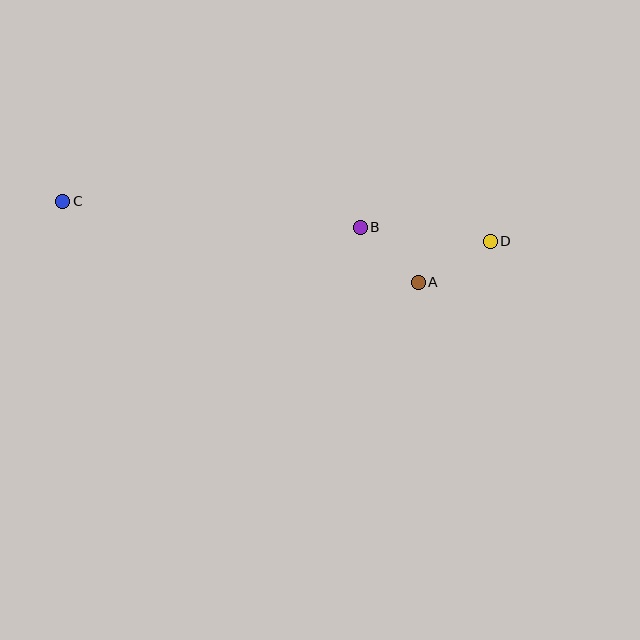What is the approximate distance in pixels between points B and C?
The distance between B and C is approximately 298 pixels.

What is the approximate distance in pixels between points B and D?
The distance between B and D is approximately 131 pixels.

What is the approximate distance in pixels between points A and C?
The distance between A and C is approximately 365 pixels.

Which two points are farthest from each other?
Points C and D are farthest from each other.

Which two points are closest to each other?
Points A and B are closest to each other.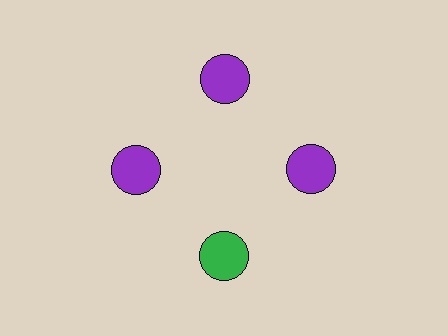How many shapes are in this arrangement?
There are 4 shapes arranged in a ring pattern.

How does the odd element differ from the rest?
It has a different color: green instead of purple.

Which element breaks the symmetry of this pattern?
The green circle at roughly the 6 o'clock position breaks the symmetry. All other shapes are purple circles.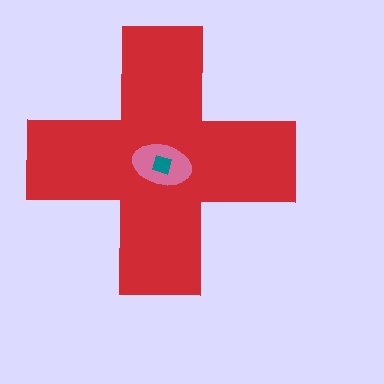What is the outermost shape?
The red cross.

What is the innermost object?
The teal square.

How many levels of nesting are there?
3.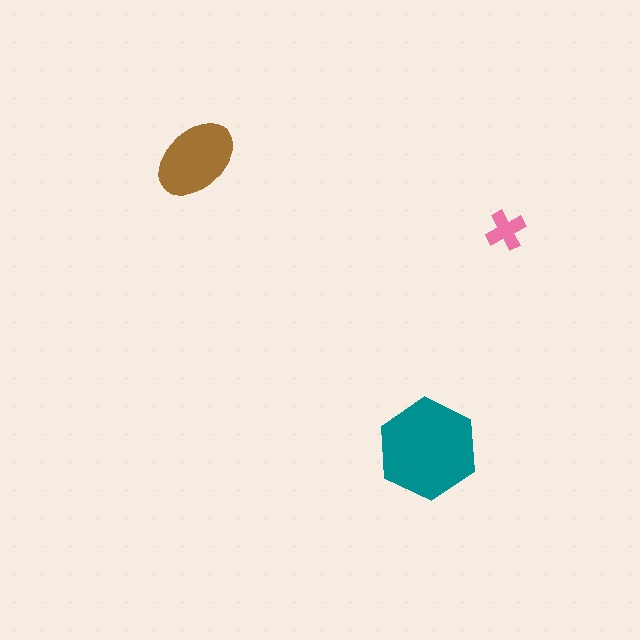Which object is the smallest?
The pink cross.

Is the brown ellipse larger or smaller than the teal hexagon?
Smaller.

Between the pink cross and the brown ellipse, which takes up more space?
The brown ellipse.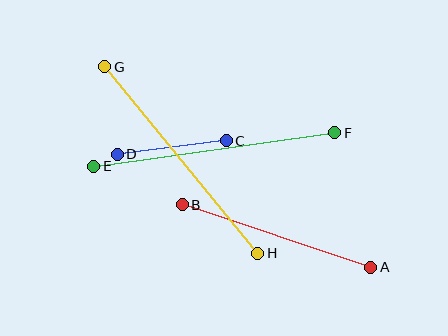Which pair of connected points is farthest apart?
Points E and F are farthest apart.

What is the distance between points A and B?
The distance is approximately 199 pixels.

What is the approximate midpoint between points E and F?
The midpoint is at approximately (214, 150) pixels.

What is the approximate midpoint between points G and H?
The midpoint is at approximately (181, 160) pixels.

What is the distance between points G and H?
The distance is approximately 242 pixels.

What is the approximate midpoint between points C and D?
The midpoint is at approximately (172, 147) pixels.